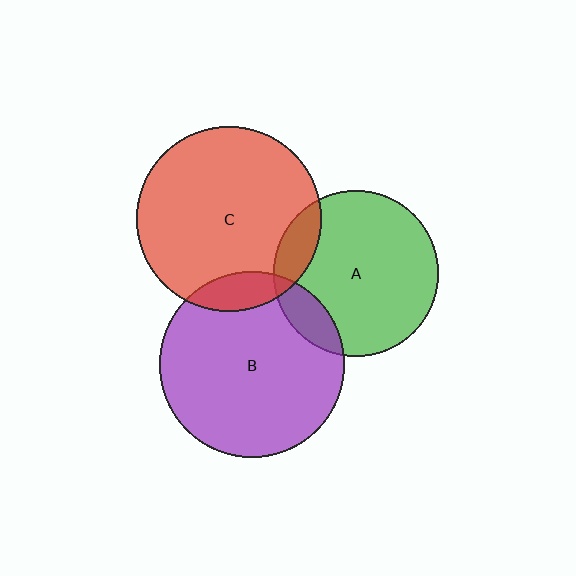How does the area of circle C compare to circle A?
Approximately 1.3 times.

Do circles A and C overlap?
Yes.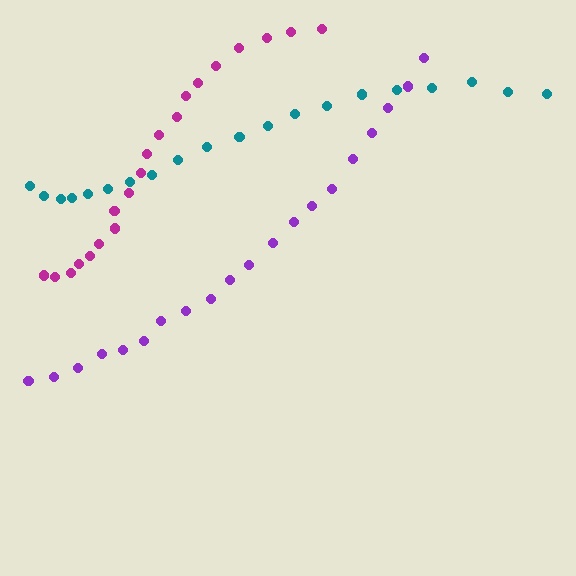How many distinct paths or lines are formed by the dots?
There are 3 distinct paths.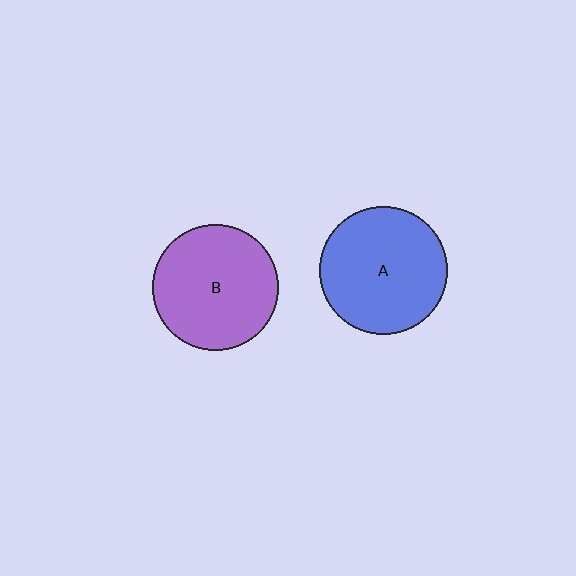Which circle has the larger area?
Circle A (blue).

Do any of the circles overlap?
No, none of the circles overlap.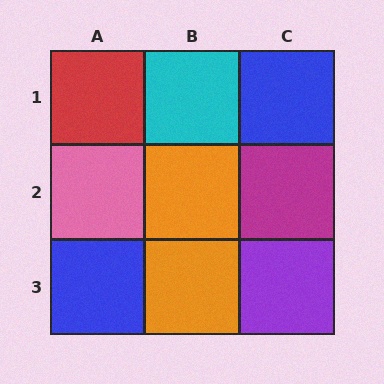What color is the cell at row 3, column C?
Purple.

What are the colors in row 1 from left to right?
Red, cyan, blue.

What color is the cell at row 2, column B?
Orange.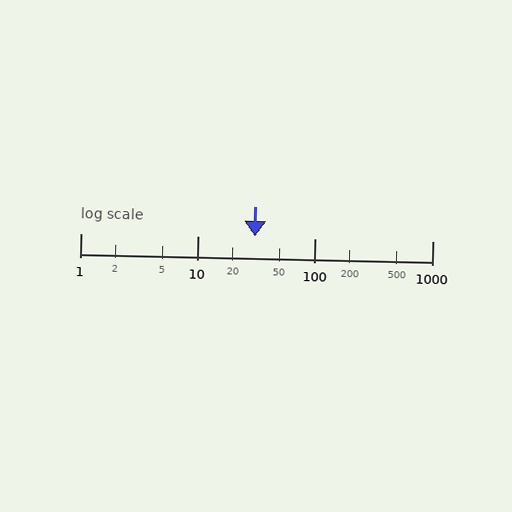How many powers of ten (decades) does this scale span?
The scale spans 3 decades, from 1 to 1000.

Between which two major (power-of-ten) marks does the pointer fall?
The pointer is between 10 and 100.